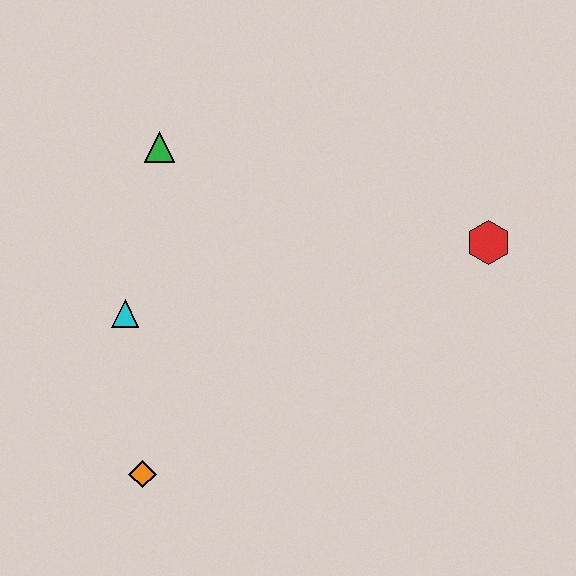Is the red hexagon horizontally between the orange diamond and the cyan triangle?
No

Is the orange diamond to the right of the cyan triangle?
Yes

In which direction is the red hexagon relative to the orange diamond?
The red hexagon is to the right of the orange diamond.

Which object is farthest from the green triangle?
The red hexagon is farthest from the green triangle.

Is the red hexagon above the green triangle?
No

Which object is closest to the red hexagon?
The green triangle is closest to the red hexagon.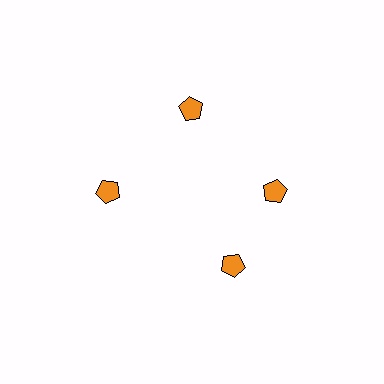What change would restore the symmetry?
The symmetry would be restored by rotating it back into even spacing with its neighbors so that all 4 pentagons sit at equal angles and equal distance from the center.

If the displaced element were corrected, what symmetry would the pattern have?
It would have 4-fold rotational symmetry — the pattern would map onto itself every 90 degrees.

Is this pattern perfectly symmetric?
No. The 4 orange pentagons are arranged in a ring, but one element near the 6 o'clock position is rotated out of alignment along the ring, breaking the 4-fold rotational symmetry.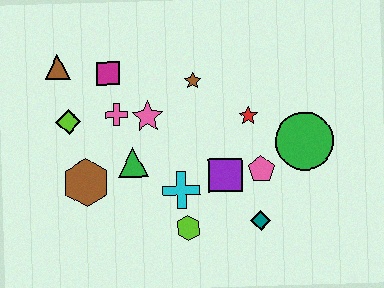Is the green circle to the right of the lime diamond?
Yes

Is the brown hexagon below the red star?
Yes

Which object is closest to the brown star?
The pink star is closest to the brown star.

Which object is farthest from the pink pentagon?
The brown triangle is farthest from the pink pentagon.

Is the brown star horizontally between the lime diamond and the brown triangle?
No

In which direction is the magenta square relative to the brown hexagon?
The magenta square is above the brown hexagon.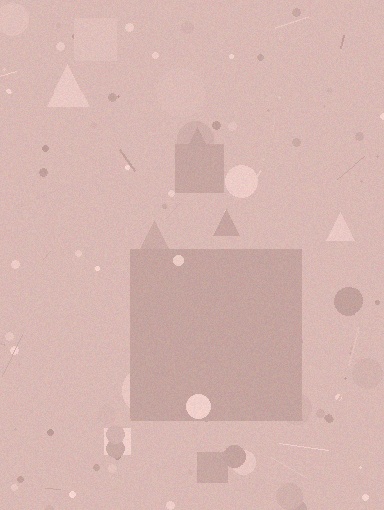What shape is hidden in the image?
A square is hidden in the image.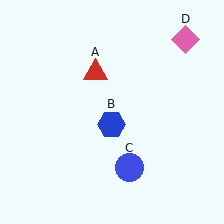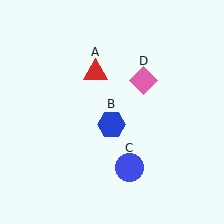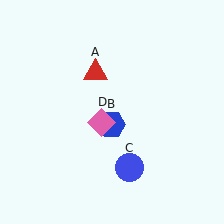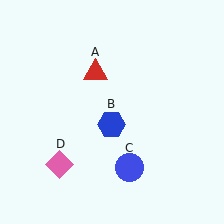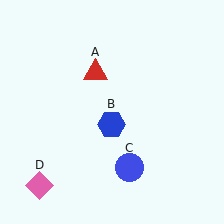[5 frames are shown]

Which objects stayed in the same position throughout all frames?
Red triangle (object A) and blue hexagon (object B) and blue circle (object C) remained stationary.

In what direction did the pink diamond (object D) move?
The pink diamond (object D) moved down and to the left.